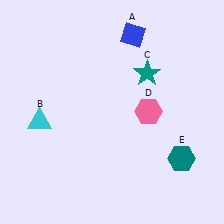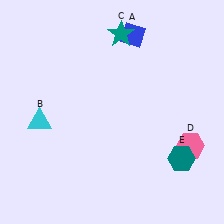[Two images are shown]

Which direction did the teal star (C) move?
The teal star (C) moved up.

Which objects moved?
The objects that moved are: the teal star (C), the pink hexagon (D).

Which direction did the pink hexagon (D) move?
The pink hexagon (D) moved right.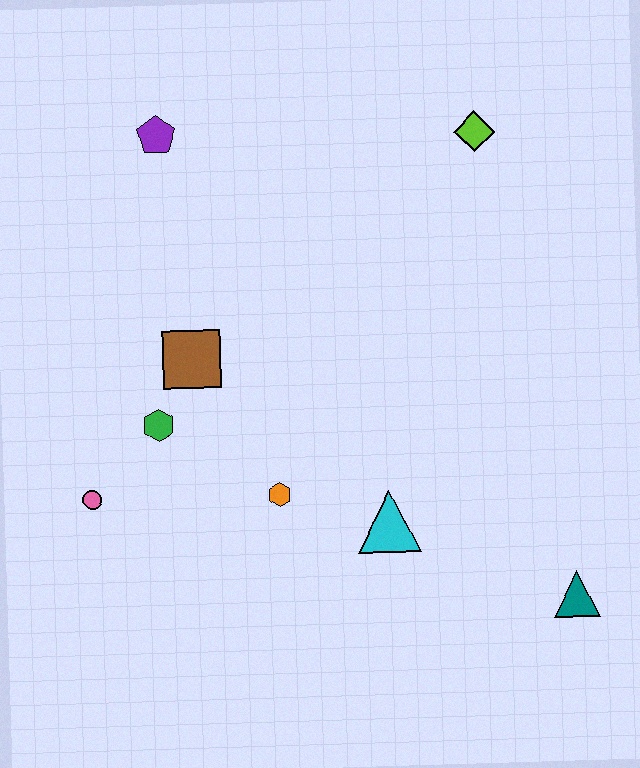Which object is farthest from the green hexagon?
The teal triangle is farthest from the green hexagon.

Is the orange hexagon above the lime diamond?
No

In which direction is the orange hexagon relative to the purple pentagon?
The orange hexagon is below the purple pentagon.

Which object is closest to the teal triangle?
The cyan triangle is closest to the teal triangle.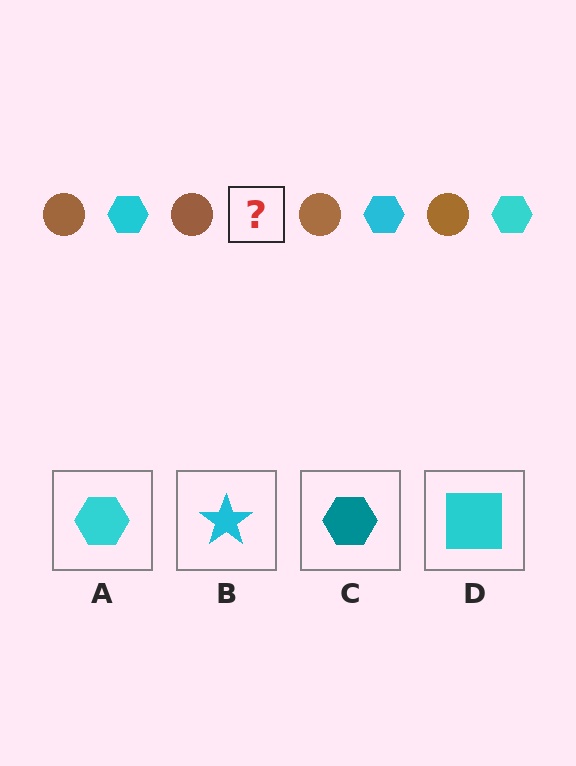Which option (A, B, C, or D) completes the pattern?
A.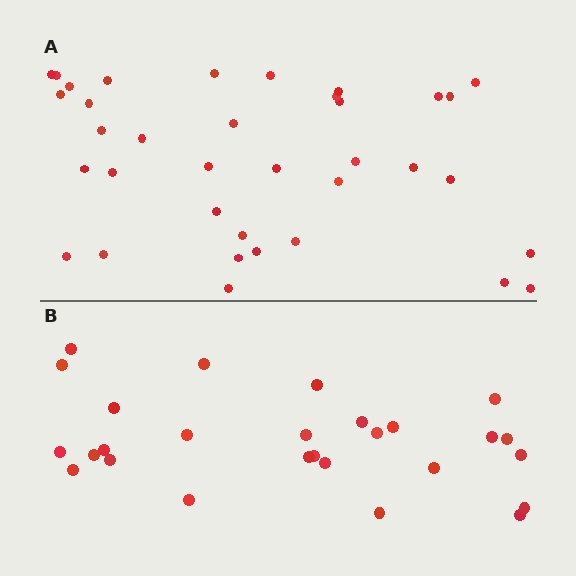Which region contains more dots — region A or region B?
Region A (the top region) has more dots.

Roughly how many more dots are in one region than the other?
Region A has roughly 8 or so more dots than region B.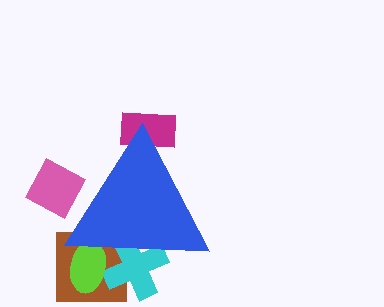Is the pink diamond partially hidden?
Yes, the pink diamond is partially hidden behind the blue triangle.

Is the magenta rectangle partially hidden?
Yes, the magenta rectangle is partially hidden behind the blue triangle.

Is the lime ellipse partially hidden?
Yes, the lime ellipse is partially hidden behind the blue triangle.